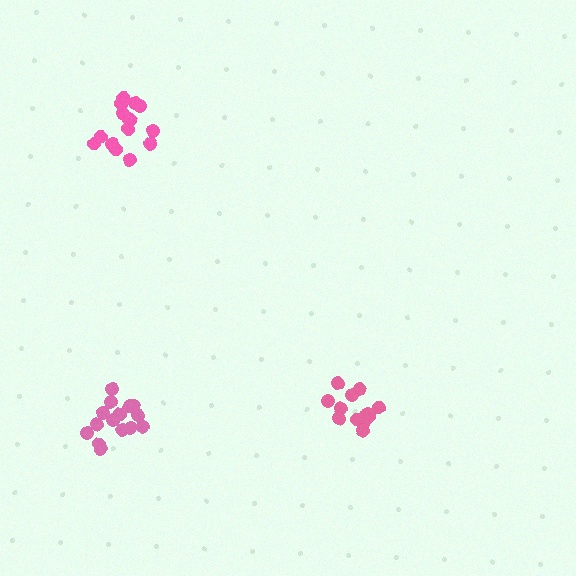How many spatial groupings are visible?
There are 3 spatial groupings.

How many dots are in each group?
Group 1: 15 dots, Group 2: 15 dots, Group 3: 12 dots (42 total).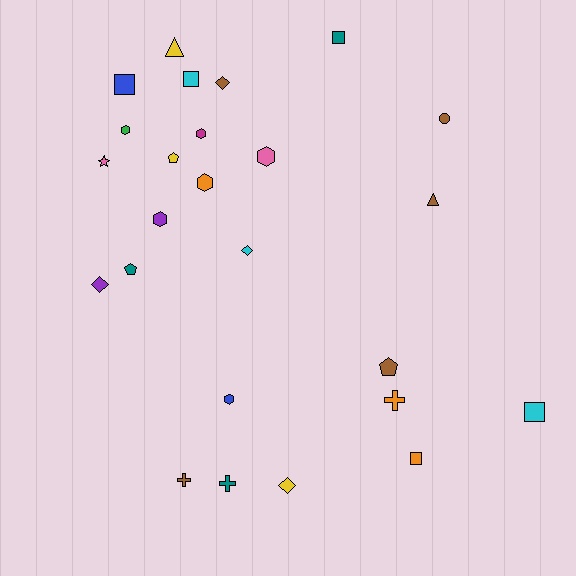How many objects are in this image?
There are 25 objects.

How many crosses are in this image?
There are 3 crosses.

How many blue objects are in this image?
There are 2 blue objects.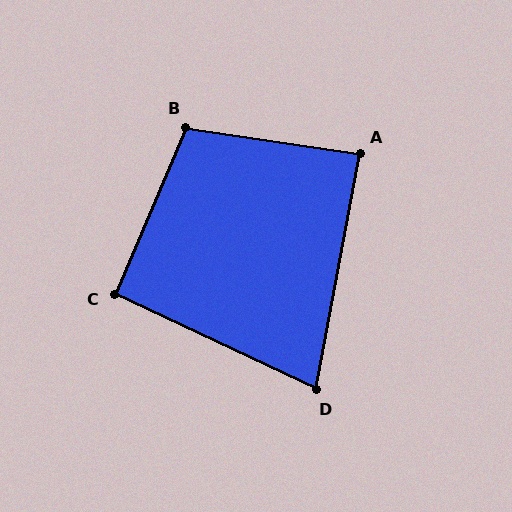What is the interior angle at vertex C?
Approximately 92 degrees (approximately right).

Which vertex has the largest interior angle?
B, at approximately 105 degrees.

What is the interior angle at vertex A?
Approximately 88 degrees (approximately right).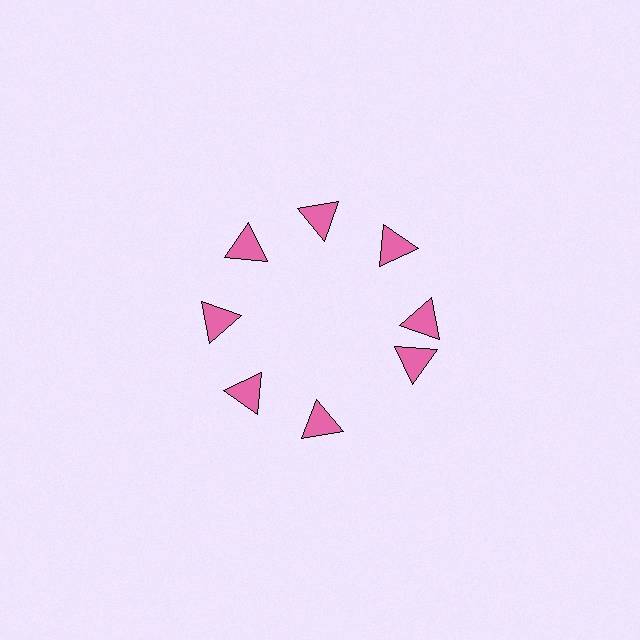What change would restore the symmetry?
The symmetry would be restored by rotating it back into even spacing with its neighbors so that all 8 triangles sit at equal angles and equal distance from the center.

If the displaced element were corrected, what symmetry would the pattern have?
It would have 8-fold rotational symmetry — the pattern would map onto itself every 45 degrees.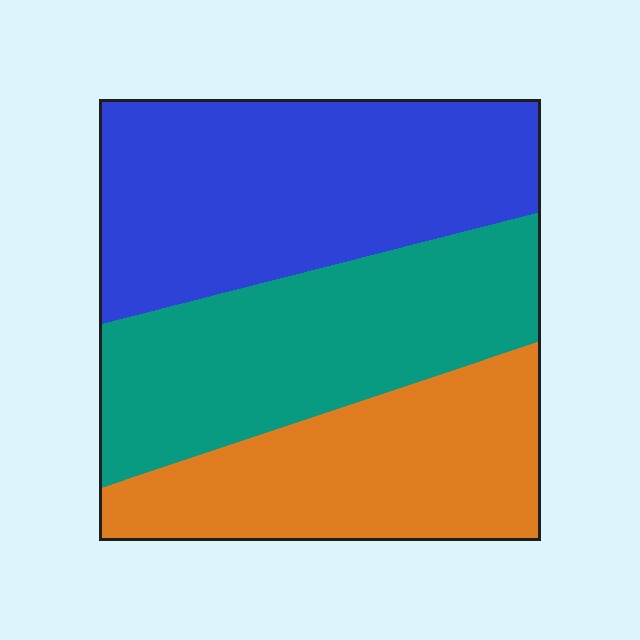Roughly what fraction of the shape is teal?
Teal takes up between a sixth and a third of the shape.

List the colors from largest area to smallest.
From largest to smallest: blue, teal, orange.